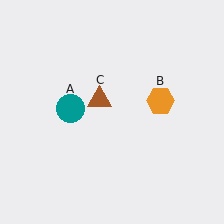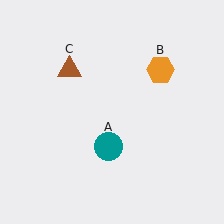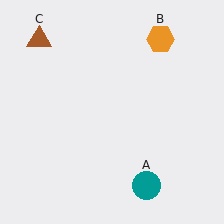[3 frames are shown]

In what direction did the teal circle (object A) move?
The teal circle (object A) moved down and to the right.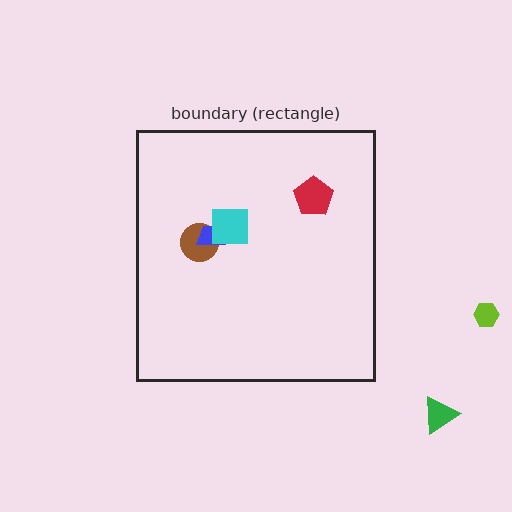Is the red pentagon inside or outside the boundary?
Inside.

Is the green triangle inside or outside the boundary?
Outside.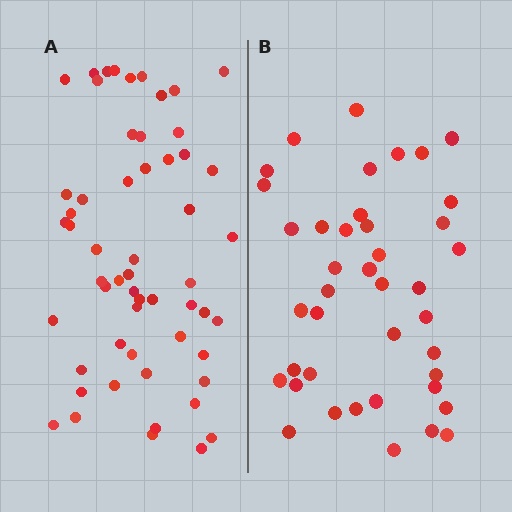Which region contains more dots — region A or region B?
Region A (the left region) has more dots.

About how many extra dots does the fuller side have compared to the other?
Region A has approximately 15 more dots than region B.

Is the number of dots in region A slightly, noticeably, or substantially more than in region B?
Region A has noticeably more, but not dramatically so. The ratio is roughly 1.4 to 1.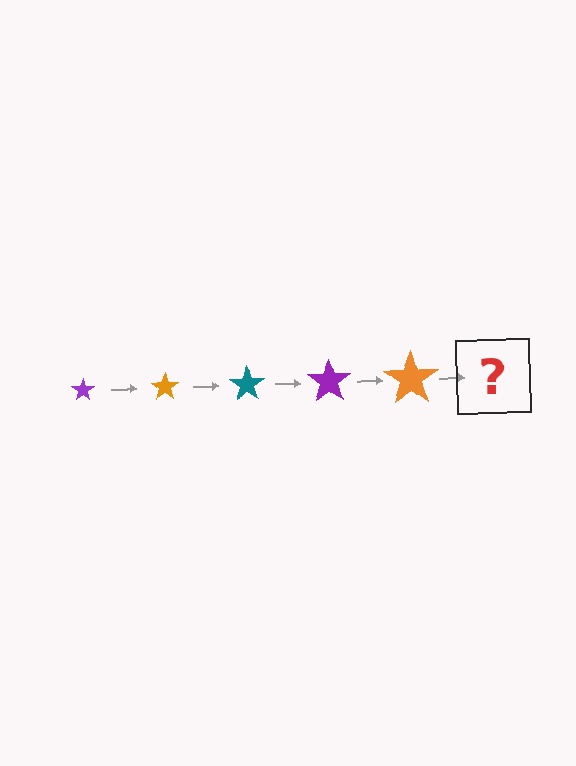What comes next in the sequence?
The next element should be a teal star, larger than the previous one.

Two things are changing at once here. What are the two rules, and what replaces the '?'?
The two rules are that the star grows larger each step and the color cycles through purple, orange, and teal. The '?' should be a teal star, larger than the previous one.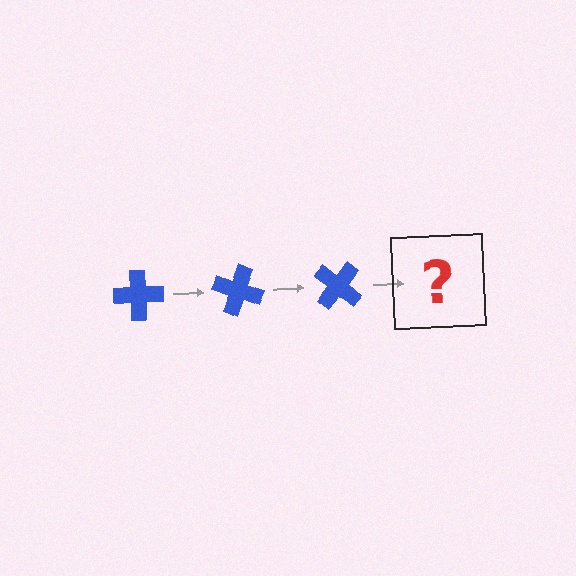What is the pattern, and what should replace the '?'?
The pattern is that the cross rotates 20 degrees each step. The '?' should be a blue cross rotated 60 degrees.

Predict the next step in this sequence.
The next step is a blue cross rotated 60 degrees.